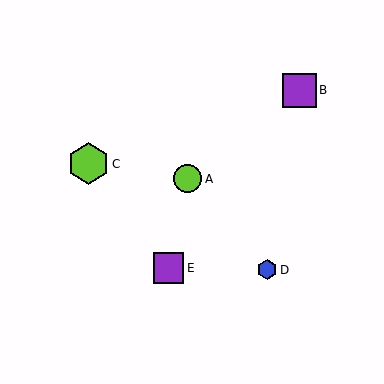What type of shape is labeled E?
Shape E is a purple square.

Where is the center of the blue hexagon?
The center of the blue hexagon is at (267, 270).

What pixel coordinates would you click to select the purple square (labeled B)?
Click at (300, 90) to select the purple square B.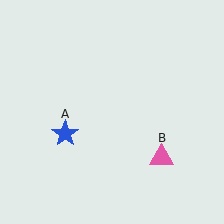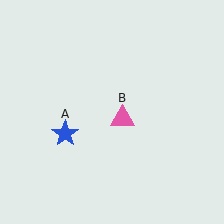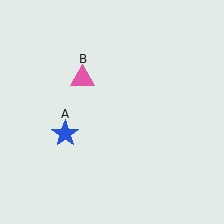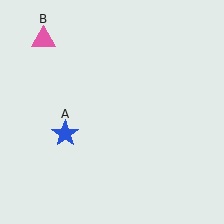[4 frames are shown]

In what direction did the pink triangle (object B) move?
The pink triangle (object B) moved up and to the left.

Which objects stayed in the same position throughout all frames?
Blue star (object A) remained stationary.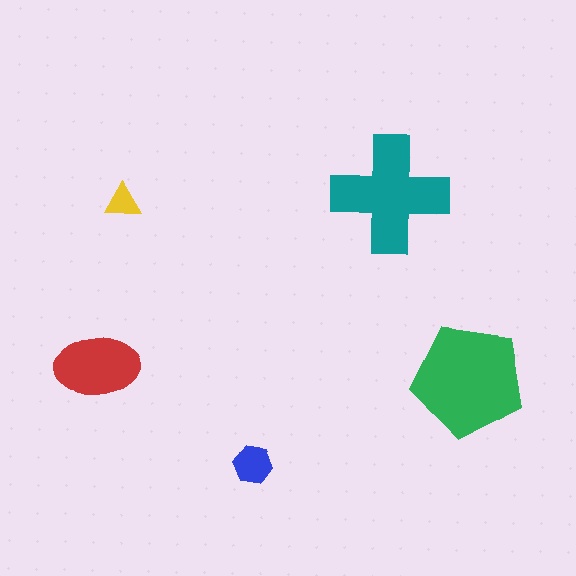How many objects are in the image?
There are 5 objects in the image.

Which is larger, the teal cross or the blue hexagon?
The teal cross.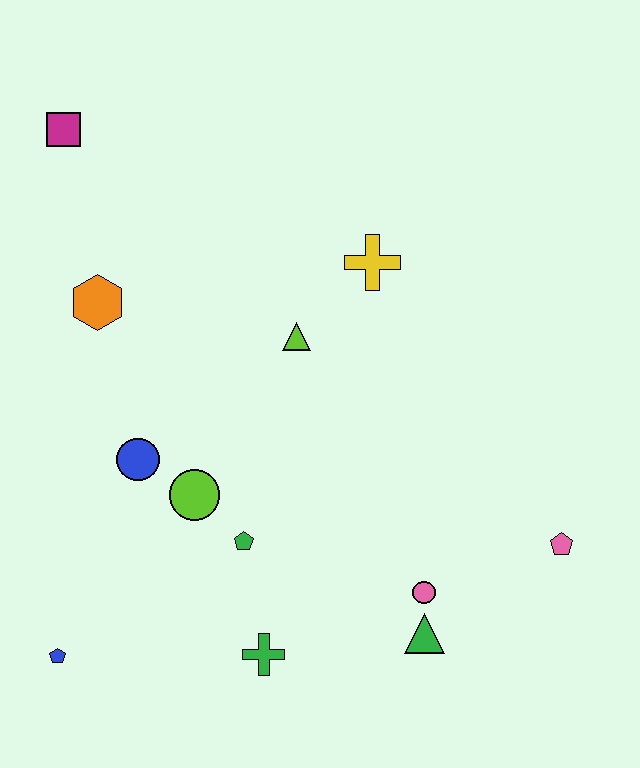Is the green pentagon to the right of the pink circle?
No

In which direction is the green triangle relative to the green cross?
The green triangle is to the right of the green cross.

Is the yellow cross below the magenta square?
Yes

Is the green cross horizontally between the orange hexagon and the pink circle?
Yes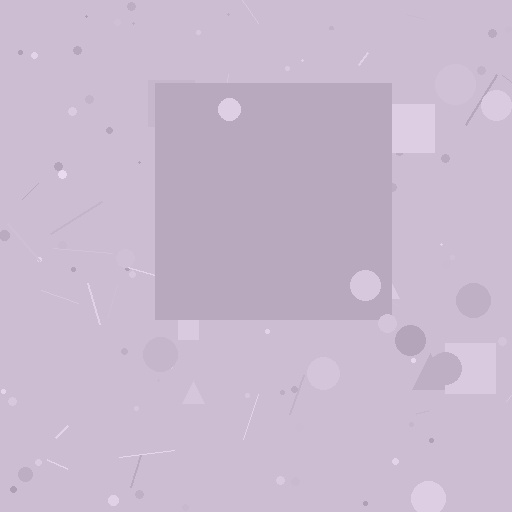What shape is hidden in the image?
A square is hidden in the image.